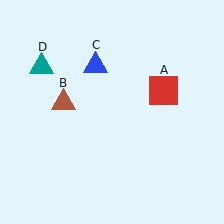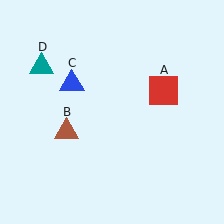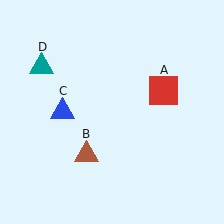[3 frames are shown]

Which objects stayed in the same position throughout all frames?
Red square (object A) and teal triangle (object D) remained stationary.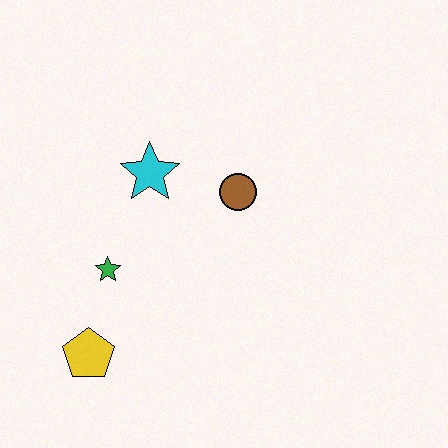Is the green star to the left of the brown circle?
Yes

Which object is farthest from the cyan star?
The yellow pentagon is farthest from the cyan star.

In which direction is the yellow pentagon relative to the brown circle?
The yellow pentagon is below the brown circle.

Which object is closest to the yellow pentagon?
The green star is closest to the yellow pentagon.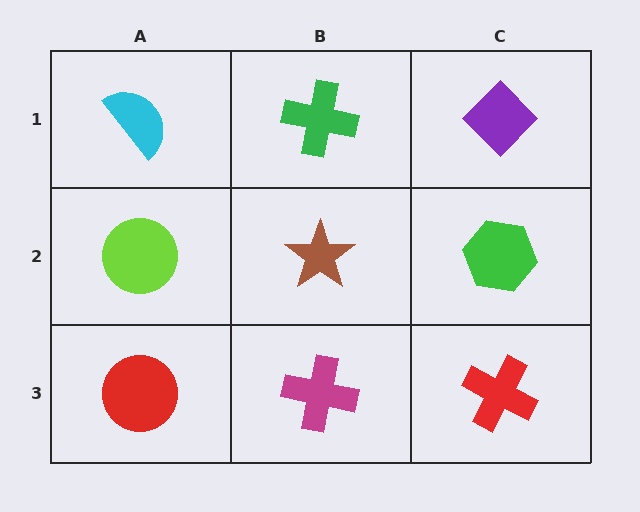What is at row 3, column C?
A red cross.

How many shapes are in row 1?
3 shapes.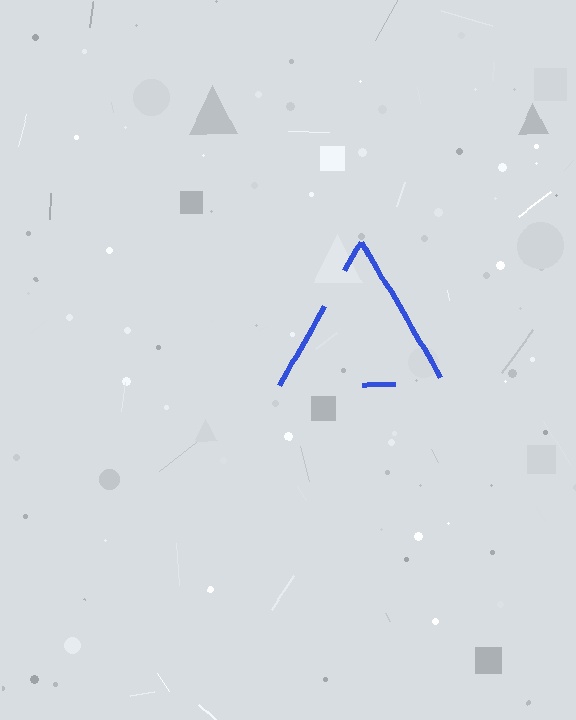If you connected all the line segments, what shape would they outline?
They would outline a triangle.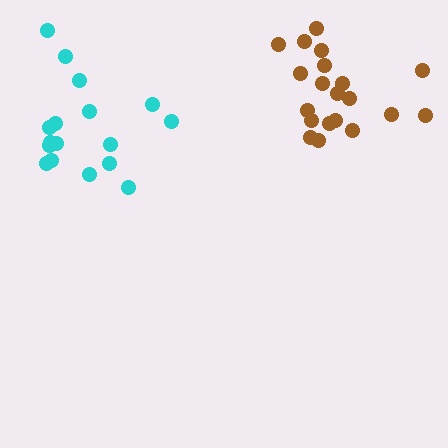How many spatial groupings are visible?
There are 2 spatial groupings.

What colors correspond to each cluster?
The clusters are colored: cyan, brown.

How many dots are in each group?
Group 1: 17 dots, Group 2: 20 dots (37 total).